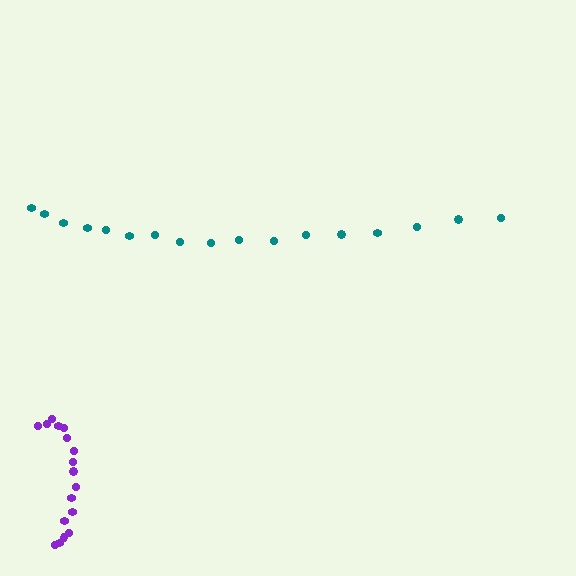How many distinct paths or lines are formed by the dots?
There are 2 distinct paths.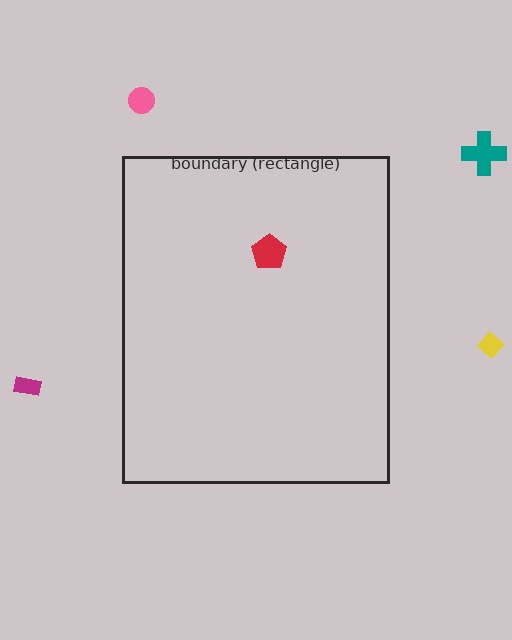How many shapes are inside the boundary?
1 inside, 4 outside.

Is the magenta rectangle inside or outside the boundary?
Outside.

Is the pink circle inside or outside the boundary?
Outside.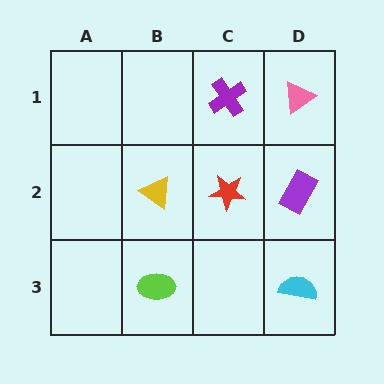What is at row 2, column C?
A red star.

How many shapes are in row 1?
2 shapes.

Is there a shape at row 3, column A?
No, that cell is empty.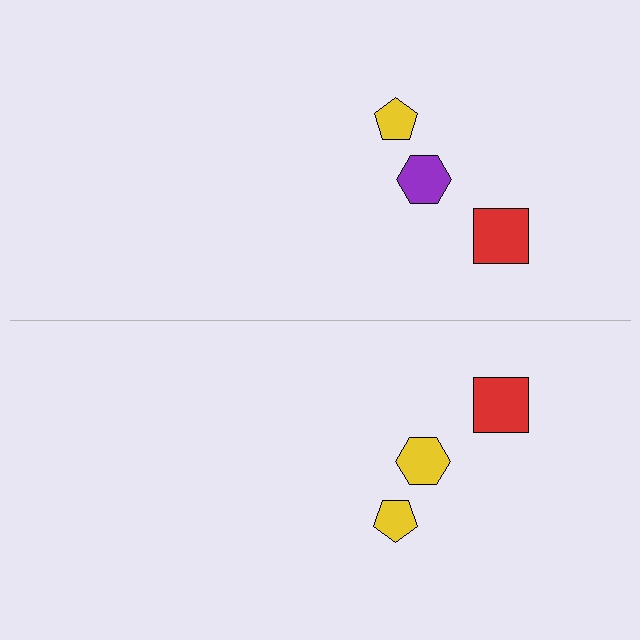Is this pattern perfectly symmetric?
No, the pattern is not perfectly symmetric. The yellow hexagon on the bottom side breaks the symmetry — its mirror counterpart is purple.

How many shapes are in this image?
There are 6 shapes in this image.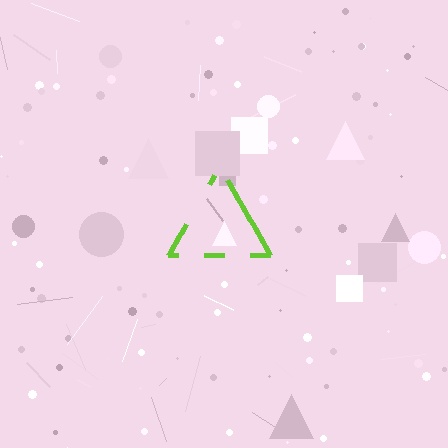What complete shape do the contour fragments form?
The contour fragments form a triangle.